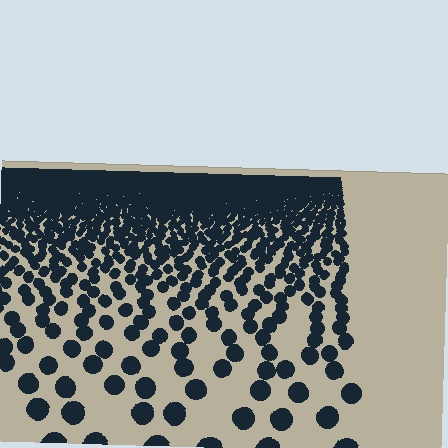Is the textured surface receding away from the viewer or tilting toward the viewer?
The surface is receding away from the viewer. Texture elements get smaller and denser toward the top.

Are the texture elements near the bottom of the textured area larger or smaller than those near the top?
Larger. Near the bottom, elements are closer to the viewer and appear at a bigger on-screen size.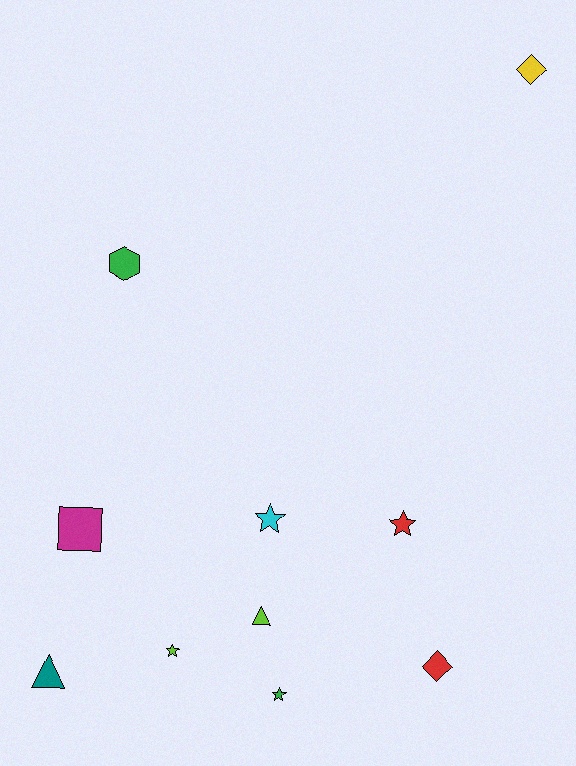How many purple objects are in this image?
There are no purple objects.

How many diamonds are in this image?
There are 2 diamonds.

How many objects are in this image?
There are 10 objects.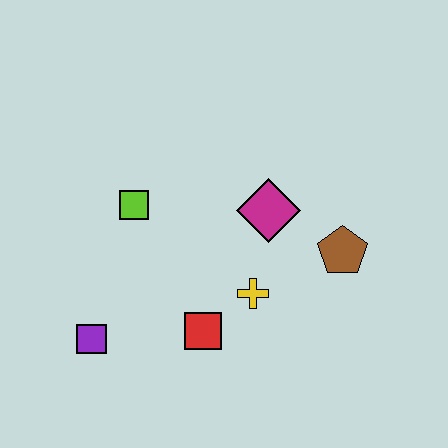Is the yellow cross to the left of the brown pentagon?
Yes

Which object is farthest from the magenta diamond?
The purple square is farthest from the magenta diamond.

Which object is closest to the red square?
The yellow cross is closest to the red square.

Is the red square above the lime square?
No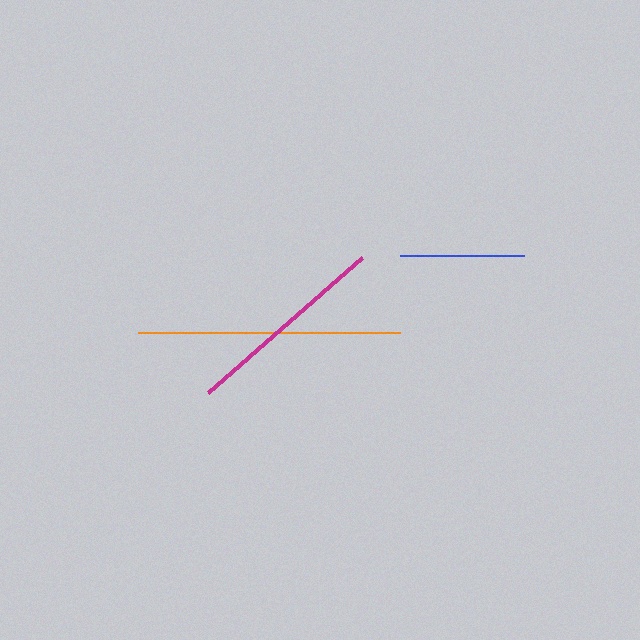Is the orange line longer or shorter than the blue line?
The orange line is longer than the blue line.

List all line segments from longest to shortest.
From longest to shortest: orange, magenta, blue.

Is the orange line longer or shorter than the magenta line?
The orange line is longer than the magenta line.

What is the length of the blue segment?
The blue segment is approximately 124 pixels long.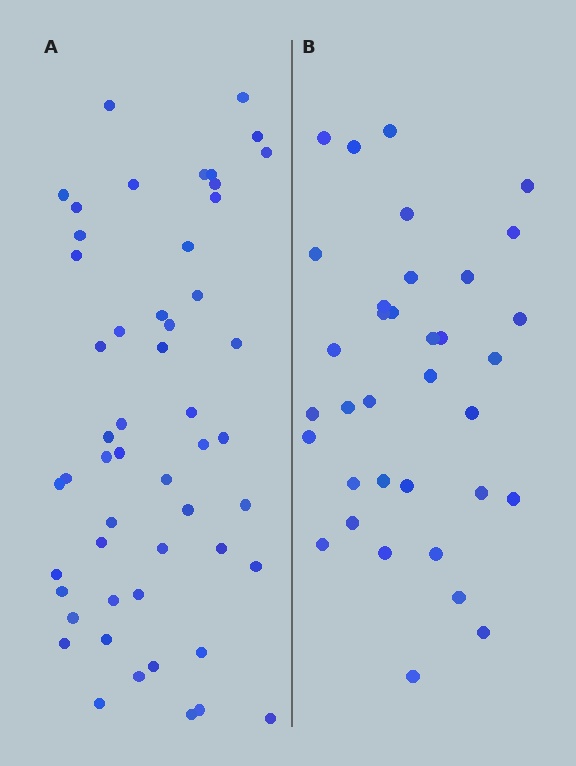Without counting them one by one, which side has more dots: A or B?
Region A (the left region) has more dots.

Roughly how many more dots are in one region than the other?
Region A has approximately 15 more dots than region B.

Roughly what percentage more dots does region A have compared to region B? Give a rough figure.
About 50% more.